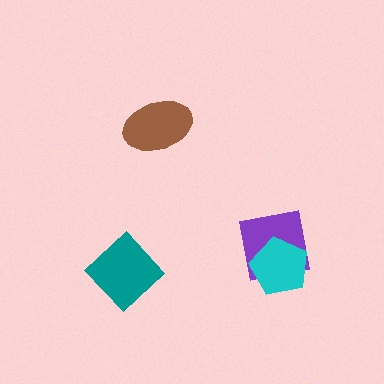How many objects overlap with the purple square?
1 object overlaps with the purple square.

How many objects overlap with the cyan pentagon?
1 object overlaps with the cyan pentagon.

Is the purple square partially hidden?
Yes, it is partially covered by another shape.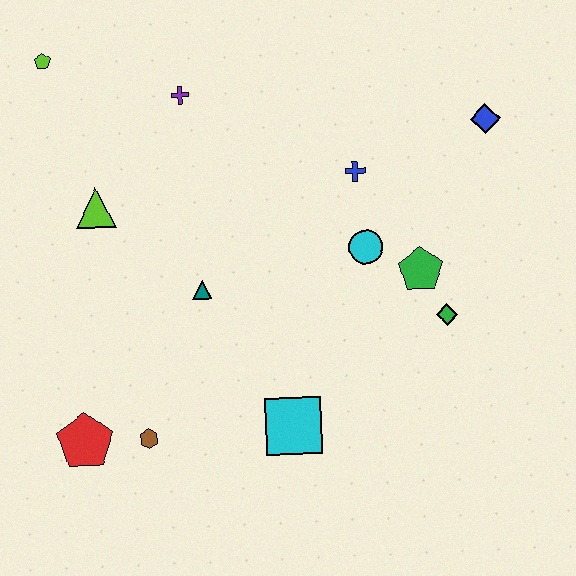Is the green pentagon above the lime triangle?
No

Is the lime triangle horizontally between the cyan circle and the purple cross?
No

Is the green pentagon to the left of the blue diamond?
Yes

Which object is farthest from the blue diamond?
The red pentagon is farthest from the blue diamond.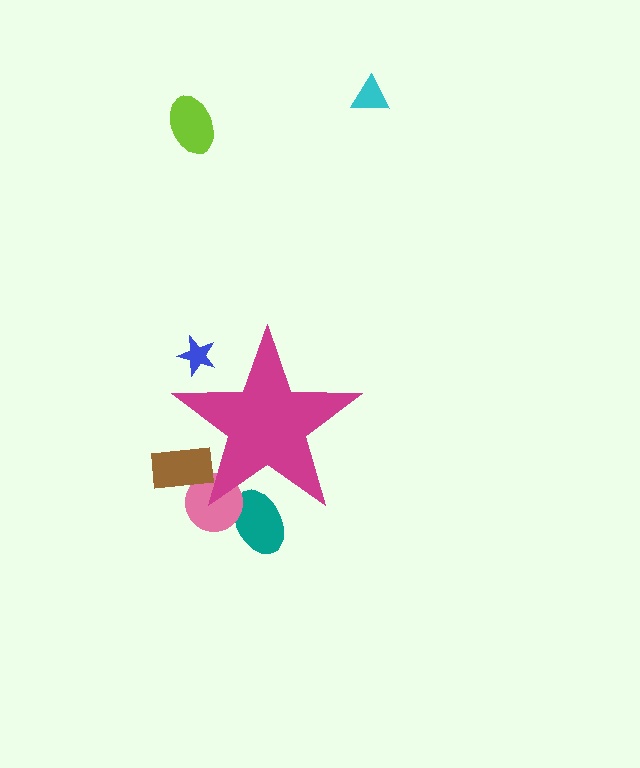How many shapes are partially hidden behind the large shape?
4 shapes are partially hidden.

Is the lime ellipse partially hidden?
No, the lime ellipse is fully visible.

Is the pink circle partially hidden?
Yes, the pink circle is partially hidden behind the magenta star.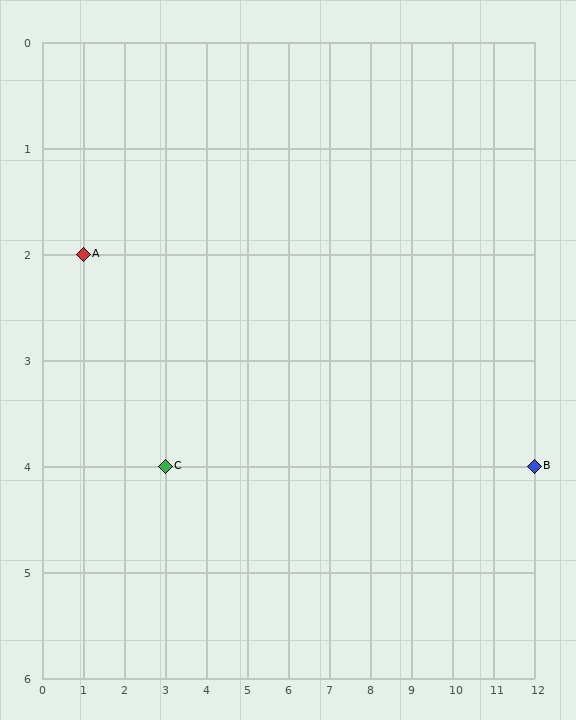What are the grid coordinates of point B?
Point B is at grid coordinates (12, 4).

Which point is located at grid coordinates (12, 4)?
Point B is at (12, 4).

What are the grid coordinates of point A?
Point A is at grid coordinates (1, 2).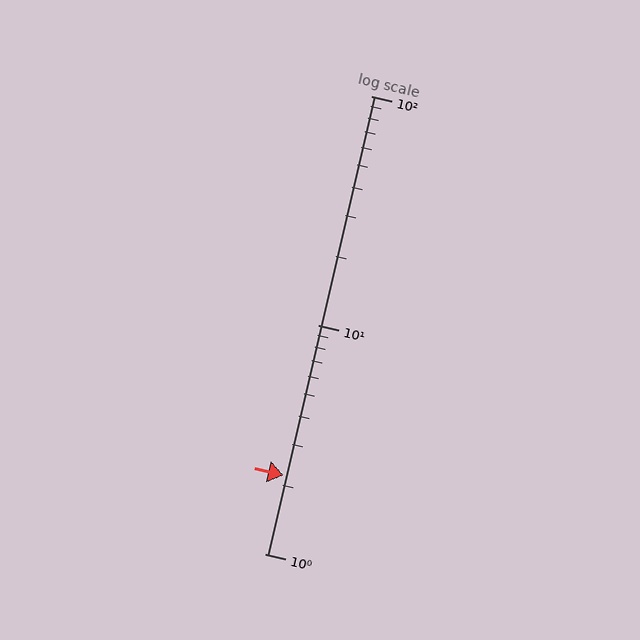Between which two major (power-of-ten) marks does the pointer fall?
The pointer is between 1 and 10.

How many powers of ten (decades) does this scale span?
The scale spans 2 decades, from 1 to 100.